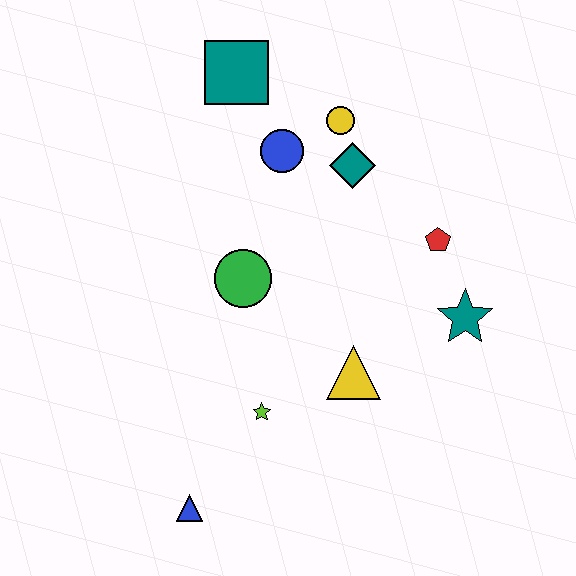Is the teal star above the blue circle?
No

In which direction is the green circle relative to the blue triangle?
The green circle is above the blue triangle.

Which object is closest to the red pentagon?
The teal star is closest to the red pentagon.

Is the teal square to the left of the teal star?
Yes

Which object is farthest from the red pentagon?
The blue triangle is farthest from the red pentagon.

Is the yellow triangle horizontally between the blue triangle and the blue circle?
No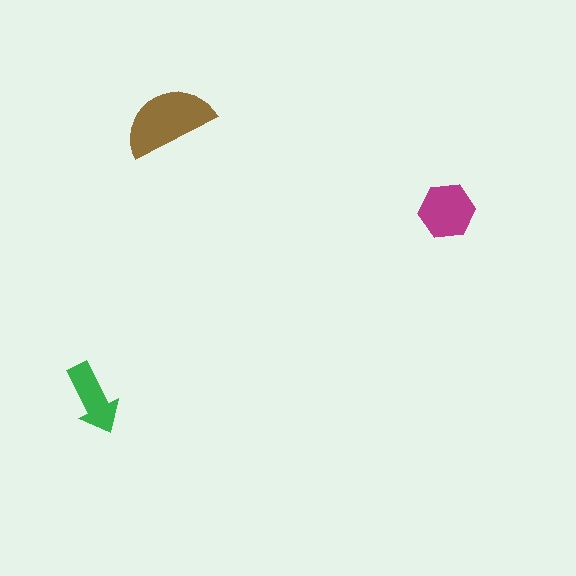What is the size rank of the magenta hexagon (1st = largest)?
2nd.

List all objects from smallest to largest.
The green arrow, the magenta hexagon, the brown semicircle.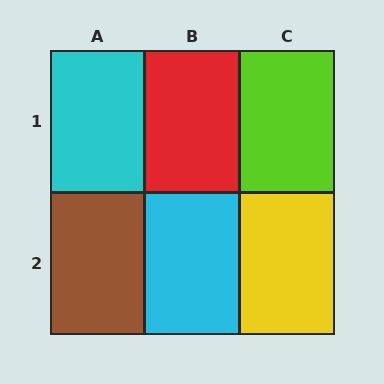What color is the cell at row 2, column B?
Cyan.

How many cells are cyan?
2 cells are cyan.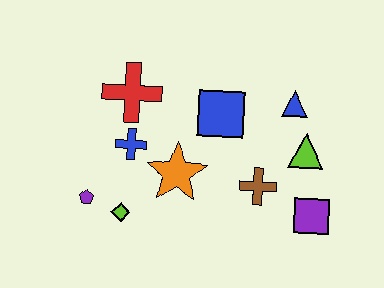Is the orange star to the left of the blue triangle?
Yes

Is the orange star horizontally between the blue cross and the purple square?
Yes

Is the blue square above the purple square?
Yes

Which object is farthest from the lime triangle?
The purple pentagon is farthest from the lime triangle.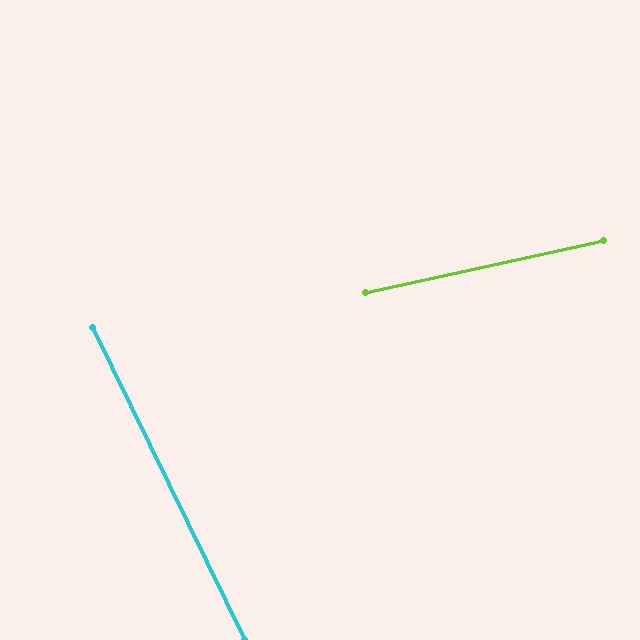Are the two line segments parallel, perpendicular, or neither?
Neither parallel nor perpendicular — they differ by about 76°.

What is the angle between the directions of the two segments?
Approximately 76 degrees.